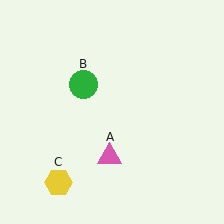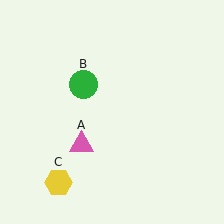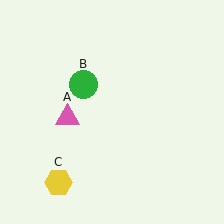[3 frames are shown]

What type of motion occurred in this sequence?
The pink triangle (object A) rotated clockwise around the center of the scene.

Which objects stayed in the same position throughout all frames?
Green circle (object B) and yellow hexagon (object C) remained stationary.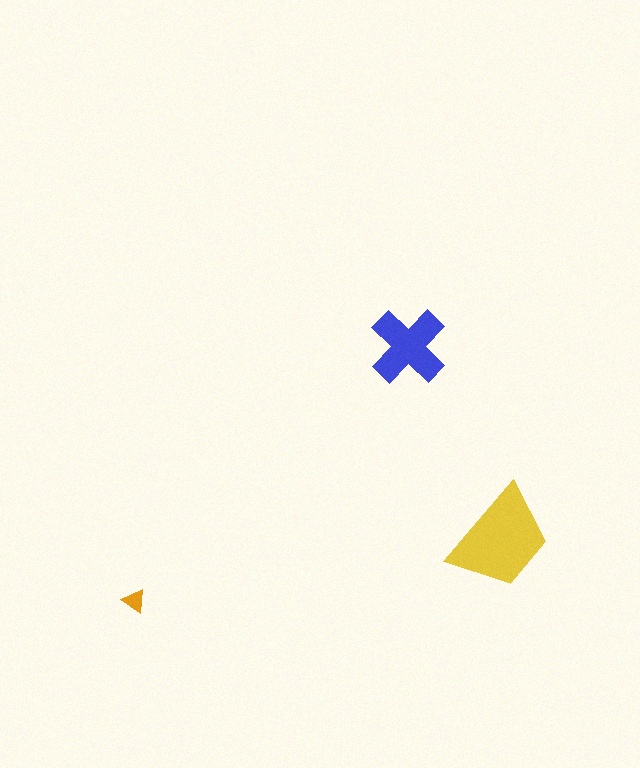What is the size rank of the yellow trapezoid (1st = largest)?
1st.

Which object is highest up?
The blue cross is topmost.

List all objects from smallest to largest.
The orange triangle, the blue cross, the yellow trapezoid.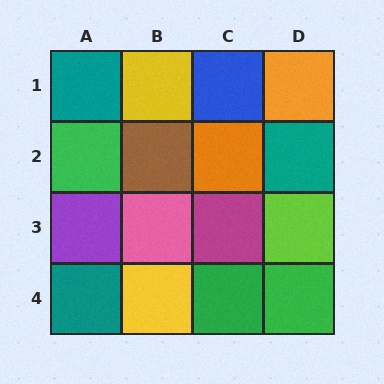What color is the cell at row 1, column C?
Blue.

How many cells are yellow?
2 cells are yellow.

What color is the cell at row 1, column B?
Yellow.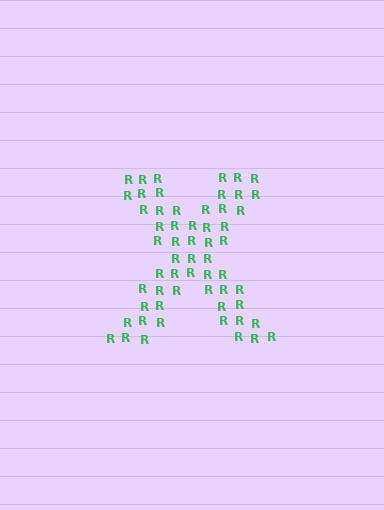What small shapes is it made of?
It is made of small letter R's.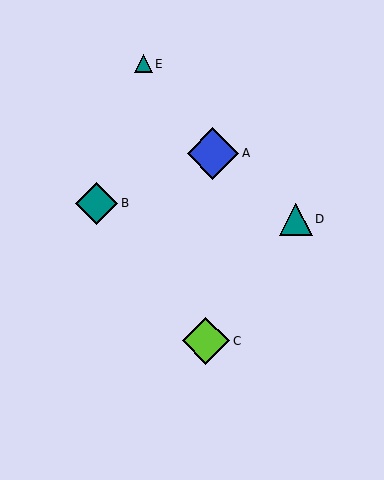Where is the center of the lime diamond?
The center of the lime diamond is at (206, 341).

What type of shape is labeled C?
Shape C is a lime diamond.